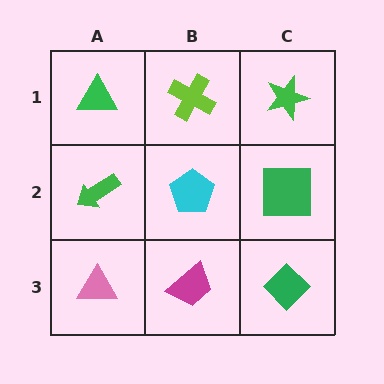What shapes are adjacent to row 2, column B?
A lime cross (row 1, column B), a magenta trapezoid (row 3, column B), a green arrow (row 2, column A), a green square (row 2, column C).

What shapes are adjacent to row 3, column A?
A green arrow (row 2, column A), a magenta trapezoid (row 3, column B).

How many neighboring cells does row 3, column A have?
2.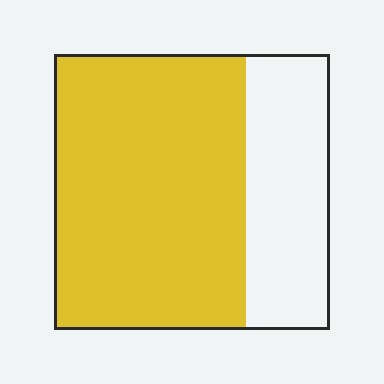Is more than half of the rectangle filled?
Yes.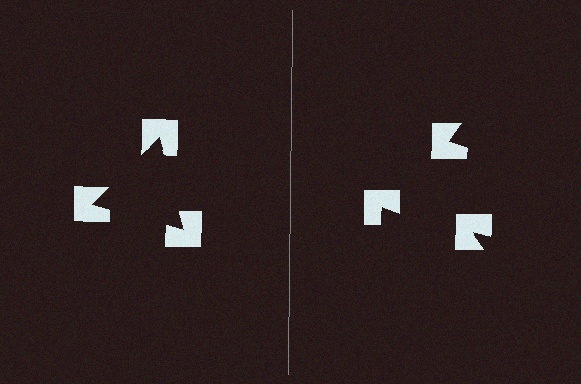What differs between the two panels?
The notched squares are positioned identically on both sides; only the wedge orientations differ. On the left they align to a triangle; on the right they are misaligned.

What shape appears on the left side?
An illusory triangle.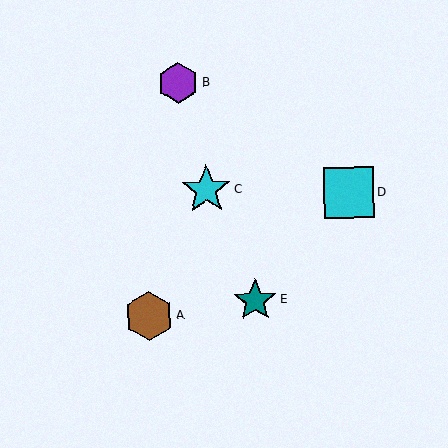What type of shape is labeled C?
Shape C is a cyan star.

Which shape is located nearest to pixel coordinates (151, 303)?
The brown hexagon (labeled A) at (149, 316) is nearest to that location.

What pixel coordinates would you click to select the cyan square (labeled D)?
Click at (349, 193) to select the cyan square D.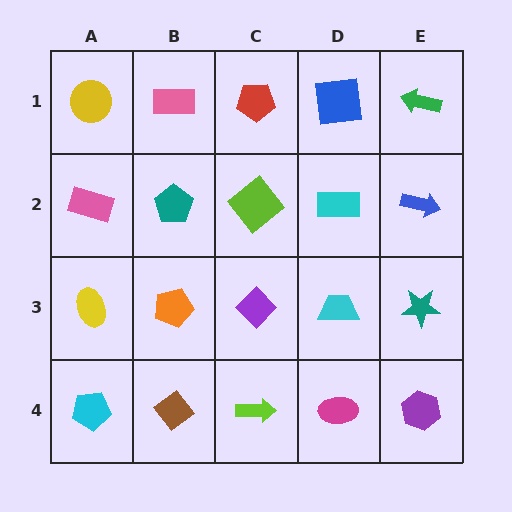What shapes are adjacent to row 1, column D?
A cyan rectangle (row 2, column D), a red pentagon (row 1, column C), a green arrow (row 1, column E).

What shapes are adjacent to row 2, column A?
A yellow circle (row 1, column A), a yellow ellipse (row 3, column A), a teal pentagon (row 2, column B).